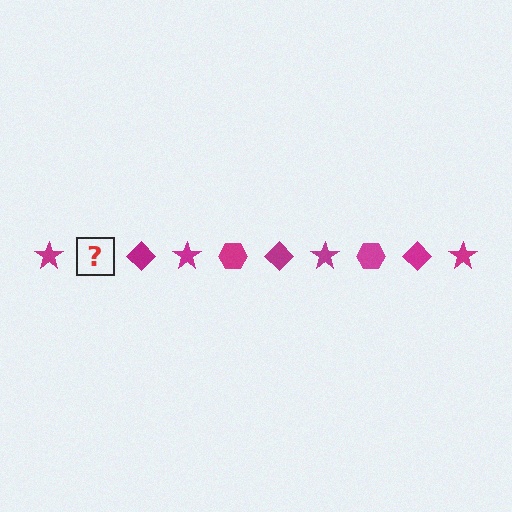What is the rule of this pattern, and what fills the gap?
The rule is that the pattern cycles through star, hexagon, diamond shapes in magenta. The gap should be filled with a magenta hexagon.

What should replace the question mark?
The question mark should be replaced with a magenta hexagon.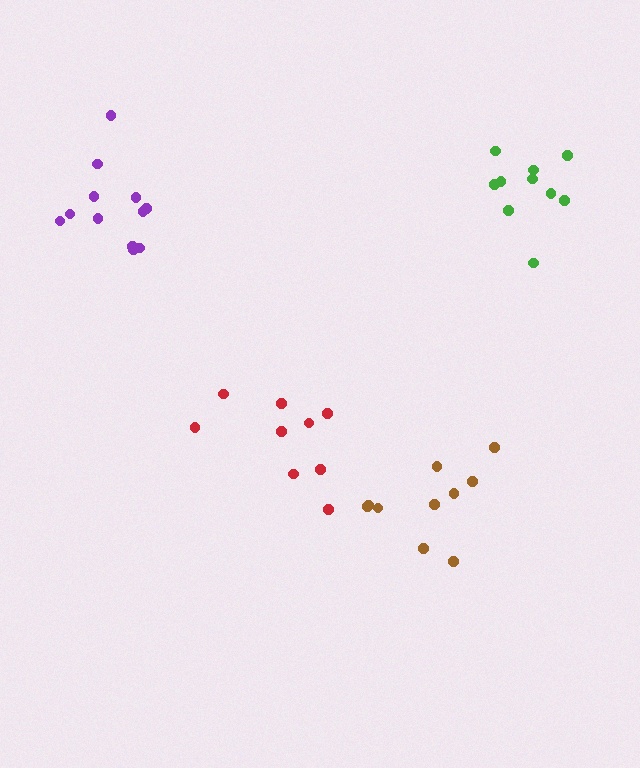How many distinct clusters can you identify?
There are 4 distinct clusters.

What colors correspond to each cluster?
The clusters are colored: brown, green, purple, red.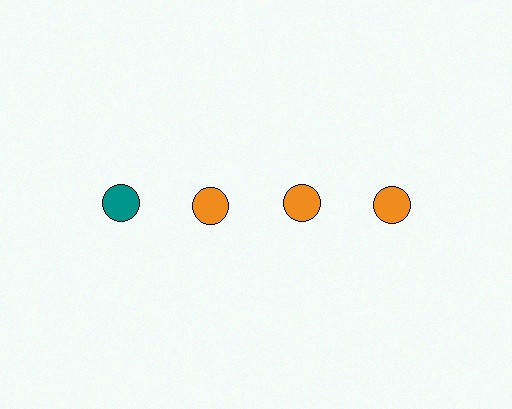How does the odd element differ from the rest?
It has a different color: teal instead of orange.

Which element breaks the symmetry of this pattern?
The teal circle in the top row, leftmost column breaks the symmetry. All other shapes are orange circles.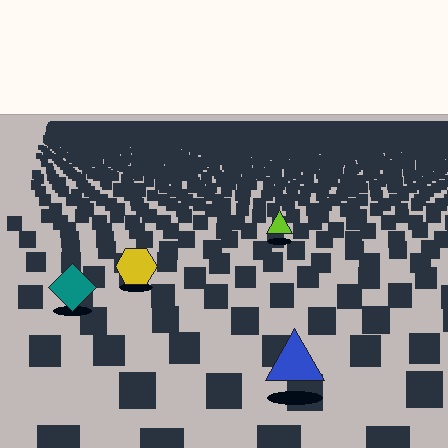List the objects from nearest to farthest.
From nearest to farthest: the blue triangle, the teal diamond, the yellow hexagon, the lime triangle.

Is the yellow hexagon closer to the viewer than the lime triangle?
Yes. The yellow hexagon is closer — you can tell from the texture gradient: the ground texture is coarser near it.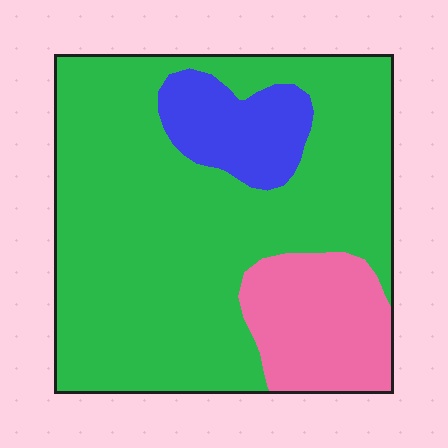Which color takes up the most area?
Green, at roughly 70%.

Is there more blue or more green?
Green.